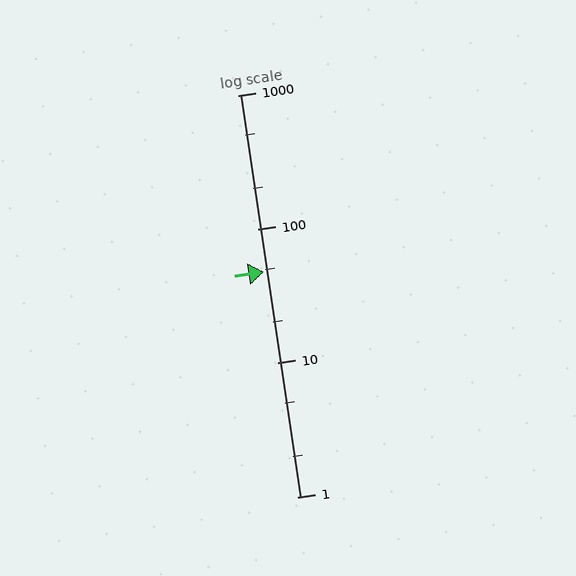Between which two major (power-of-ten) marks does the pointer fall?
The pointer is between 10 and 100.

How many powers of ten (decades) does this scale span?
The scale spans 3 decades, from 1 to 1000.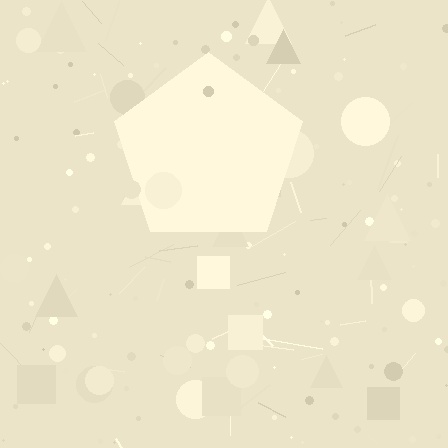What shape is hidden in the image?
A pentagon is hidden in the image.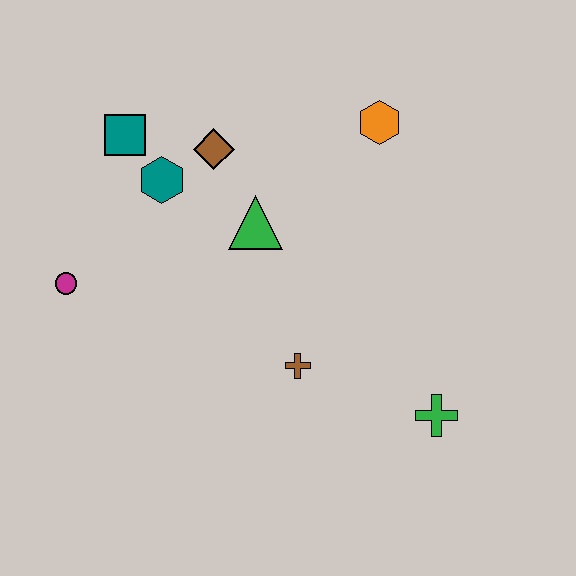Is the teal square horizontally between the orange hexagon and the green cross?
No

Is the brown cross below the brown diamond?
Yes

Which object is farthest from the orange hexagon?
The magenta circle is farthest from the orange hexagon.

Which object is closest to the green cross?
The brown cross is closest to the green cross.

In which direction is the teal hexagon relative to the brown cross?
The teal hexagon is above the brown cross.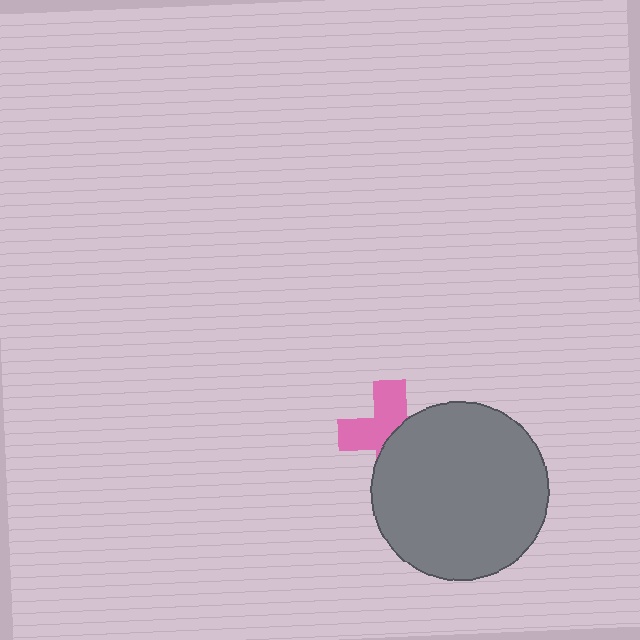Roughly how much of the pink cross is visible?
About half of it is visible (roughly 51%).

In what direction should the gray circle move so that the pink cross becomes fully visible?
The gray circle should move toward the lower-right. That is the shortest direction to clear the overlap and leave the pink cross fully visible.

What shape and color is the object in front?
The object in front is a gray circle.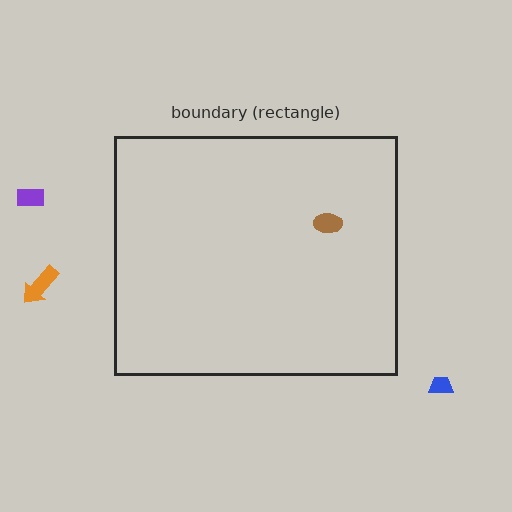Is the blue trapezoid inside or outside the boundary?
Outside.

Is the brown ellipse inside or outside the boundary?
Inside.